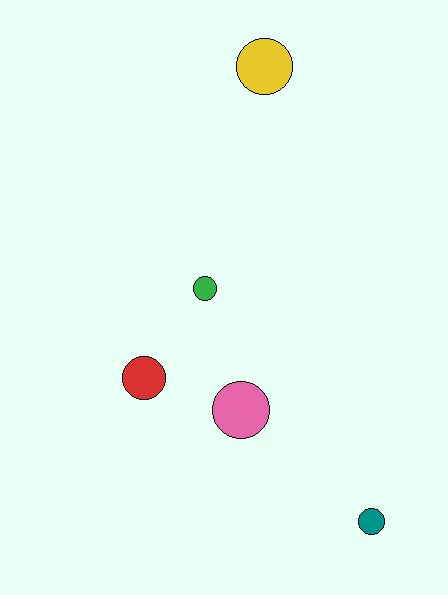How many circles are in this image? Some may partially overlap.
There are 5 circles.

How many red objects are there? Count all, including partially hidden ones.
There is 1 red object.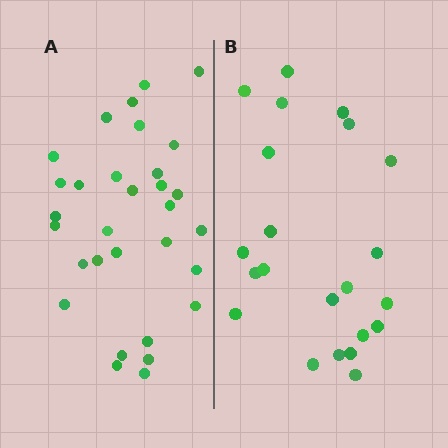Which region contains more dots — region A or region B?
Region A (the left region) has more dots.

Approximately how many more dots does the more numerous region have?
Region A has roughly 8 or so more dots than region B.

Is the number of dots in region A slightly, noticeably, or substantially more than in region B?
Region A has noticeably more, but not dramatically so. The ratio is roughly 1.4 to 1.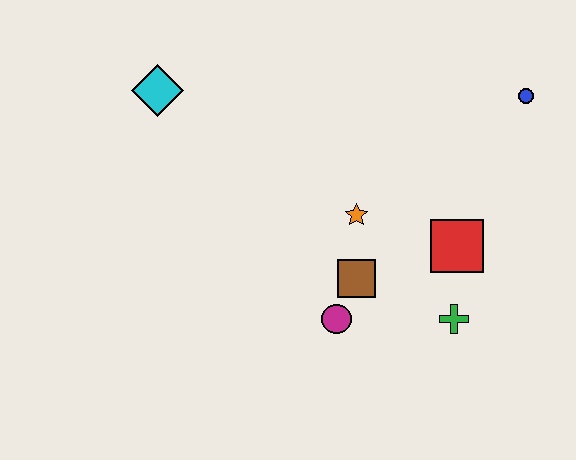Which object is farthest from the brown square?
The cyan diamond is farthest from the brown square.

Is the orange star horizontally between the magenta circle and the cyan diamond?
No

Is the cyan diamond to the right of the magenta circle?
No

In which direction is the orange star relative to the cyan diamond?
The orange star is to the right of the cyan diamond.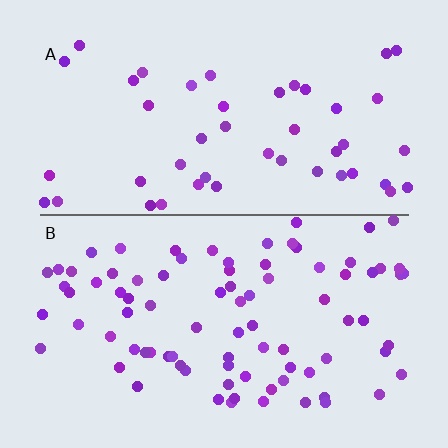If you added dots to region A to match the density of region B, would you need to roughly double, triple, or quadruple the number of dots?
Approximately double.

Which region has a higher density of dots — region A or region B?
B (the bottom).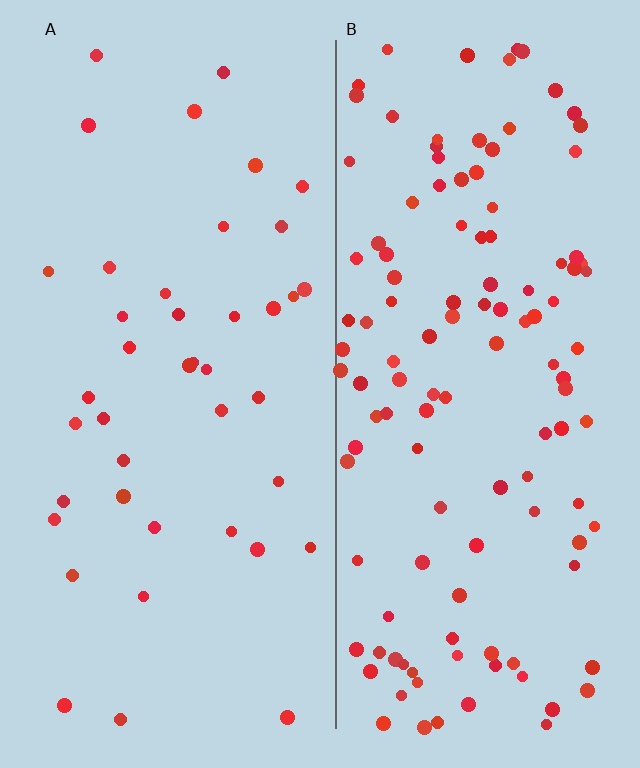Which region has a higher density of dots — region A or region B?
B (the right).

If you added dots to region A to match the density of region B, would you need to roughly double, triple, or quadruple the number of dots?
Approximately triple.